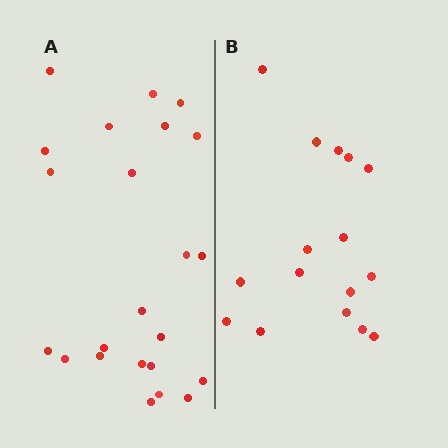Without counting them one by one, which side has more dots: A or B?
Region A (the left region) has more dots.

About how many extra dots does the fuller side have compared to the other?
Region A has roughly 8 or so more dots than region B.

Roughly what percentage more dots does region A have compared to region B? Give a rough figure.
About 45% more.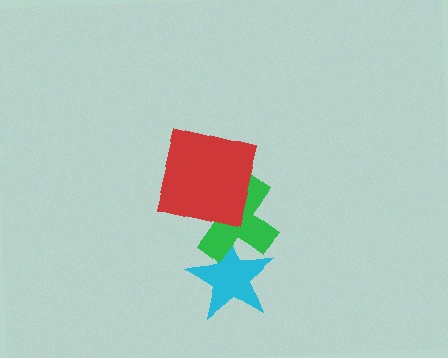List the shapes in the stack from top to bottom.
From top to bottom: the red square, the green cross, the cyan star.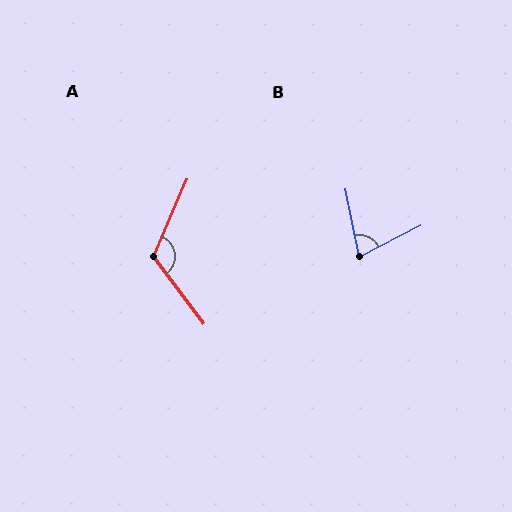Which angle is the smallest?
B, at approximately 74 degrees.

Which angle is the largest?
A, at approximately 120 degrees.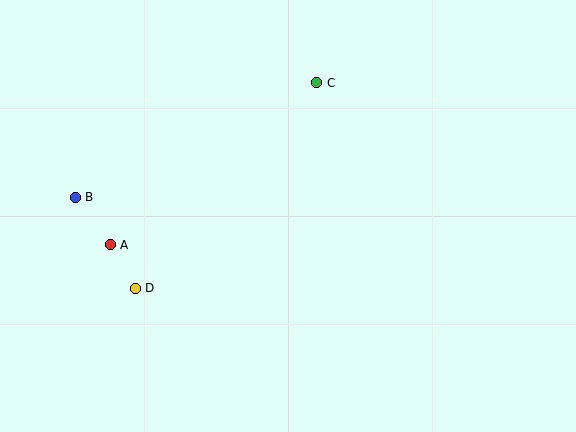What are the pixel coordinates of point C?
Point C is at (316, 83).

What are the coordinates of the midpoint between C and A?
The midpoint between C and A is at (213, 164).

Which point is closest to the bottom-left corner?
Point D is closest to the bottom-left corner.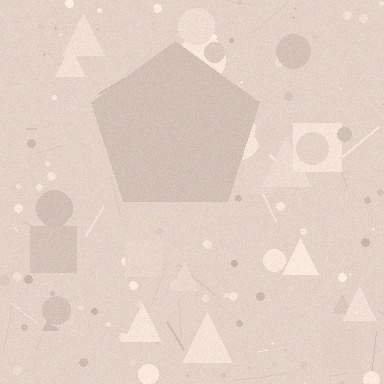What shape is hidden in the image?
A pentagon is hidden in the image.